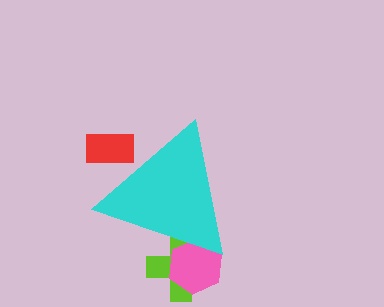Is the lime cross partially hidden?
Yes, the lime cross is partially hidden behind the cyan triangle.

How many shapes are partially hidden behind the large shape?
3 shapes are partially hidden.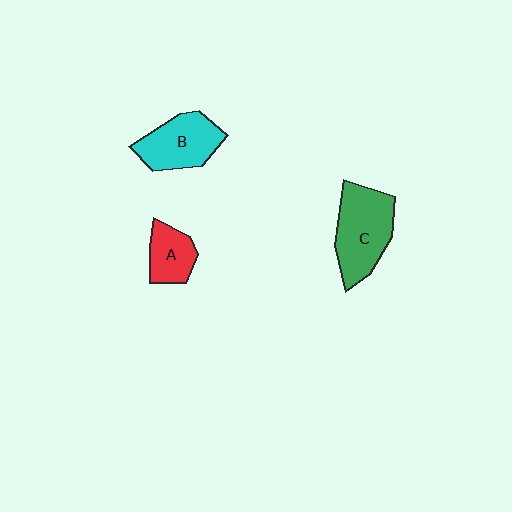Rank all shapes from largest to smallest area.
From largest to smallest: C (green), B (cyan), A (red).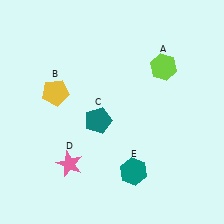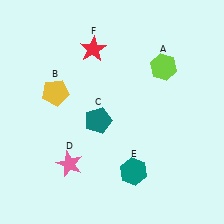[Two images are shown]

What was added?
A red star (F) was added in Image 2.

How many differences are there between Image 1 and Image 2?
There is 1 difference between the two images.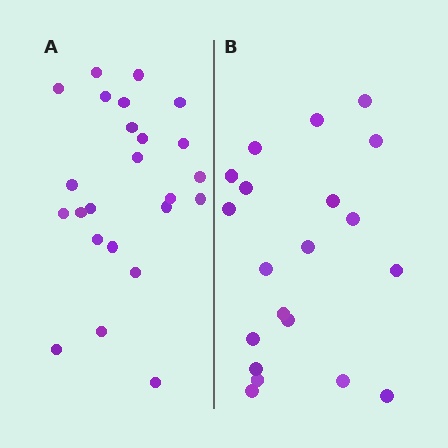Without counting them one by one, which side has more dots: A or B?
Region A (the left region) has more dots.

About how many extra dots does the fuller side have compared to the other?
Region A has about 4 more dots than region B.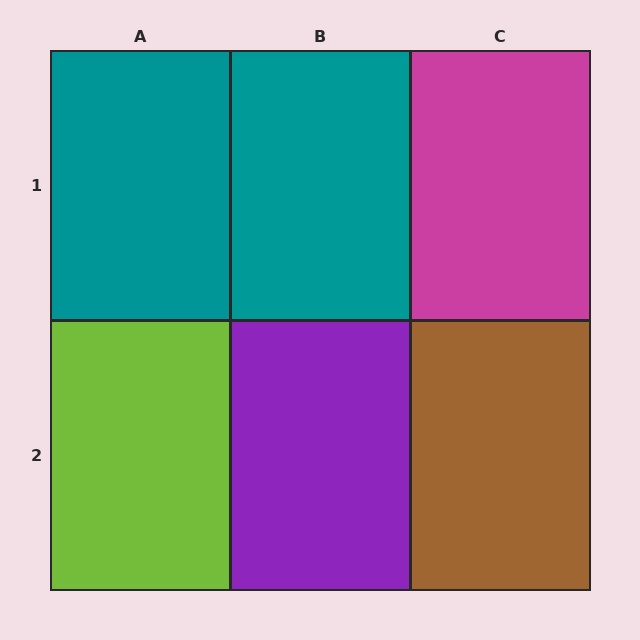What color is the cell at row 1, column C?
Magenta.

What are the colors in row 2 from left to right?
Lime, purple, brown.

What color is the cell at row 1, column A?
Teal.